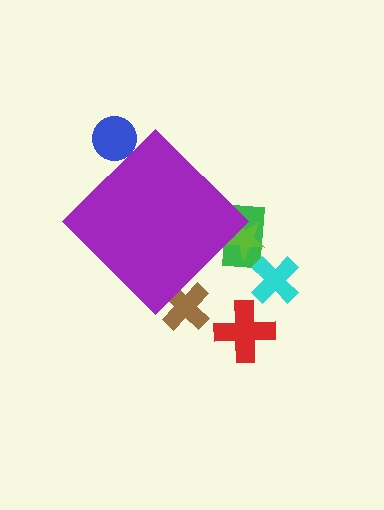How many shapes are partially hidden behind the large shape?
4 shapes are partially hidden.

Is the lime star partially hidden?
Yes, the lime star is partially hidden behind the purple diamond.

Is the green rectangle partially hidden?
Yes, the green rectangle is partially hidden behind the purple diamond.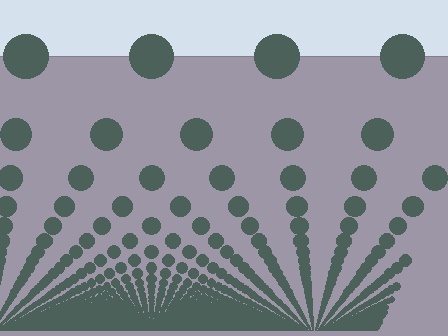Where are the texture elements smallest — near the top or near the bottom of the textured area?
Near the bottom.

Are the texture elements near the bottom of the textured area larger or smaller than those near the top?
Smaller. The gradient is inverted — elements near the bottom are smaller and denser.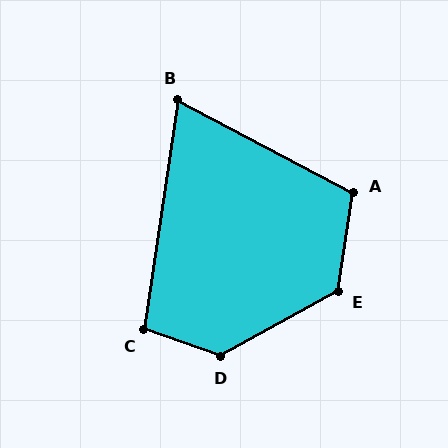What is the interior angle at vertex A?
Approximately 110 degrees (obtuse).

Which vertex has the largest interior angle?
D, at approximately 132 degrees.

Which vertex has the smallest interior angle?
B, at approximately 71 degrees.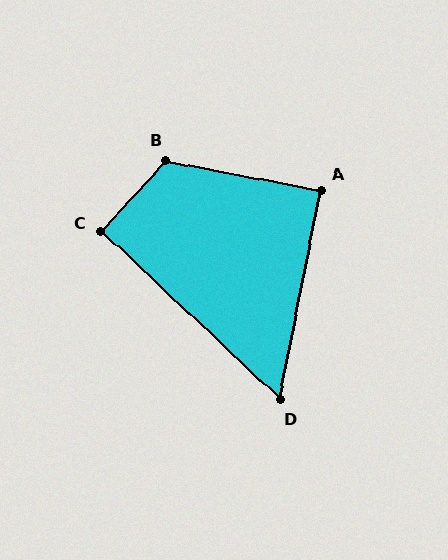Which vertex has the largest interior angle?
B, at approximately 122 degrees.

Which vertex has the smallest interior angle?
D, at approximately 58 degrees.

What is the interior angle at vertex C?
Approximately 90 degrees (approximately right).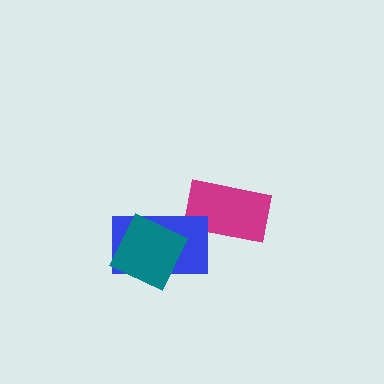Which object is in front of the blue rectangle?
The teal square is in front of the blue rectangle.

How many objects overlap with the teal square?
1 object overlaps with the teal square.